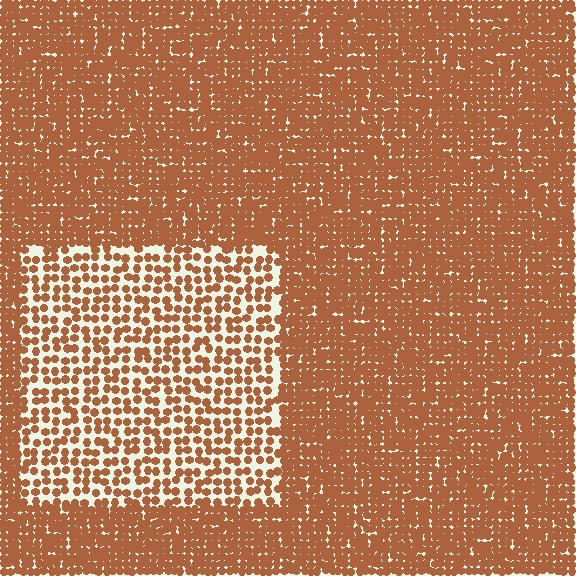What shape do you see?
I see a rectangle.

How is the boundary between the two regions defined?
The boundary is defined by a change in element density (approximately 2.2x ratio). All elements are the same color, size, and shape.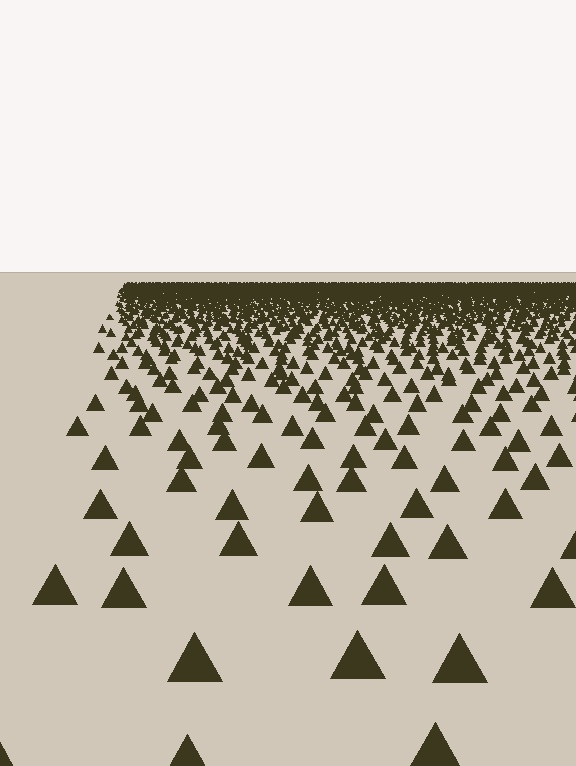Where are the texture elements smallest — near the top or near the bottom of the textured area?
Near the top.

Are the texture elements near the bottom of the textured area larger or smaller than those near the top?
Larger. Near the bottom, elements are closer to the viewer and appear at a bigger on-screen size.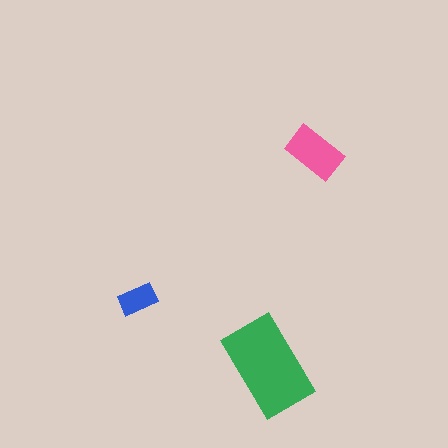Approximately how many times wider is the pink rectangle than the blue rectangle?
About 1.5 times wider.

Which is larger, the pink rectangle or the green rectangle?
The green one.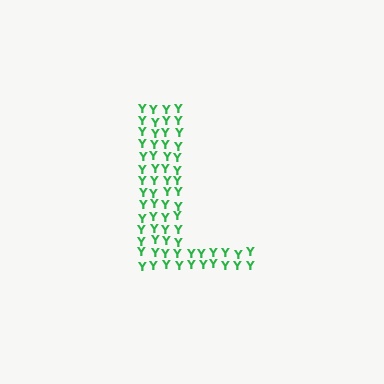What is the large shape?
The large shape is the letter L.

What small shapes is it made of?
It is made of small letter Y's.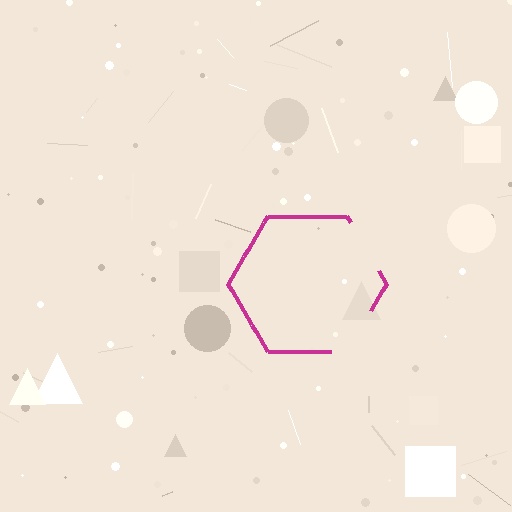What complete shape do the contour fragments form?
The contour fragments form a hexagon.